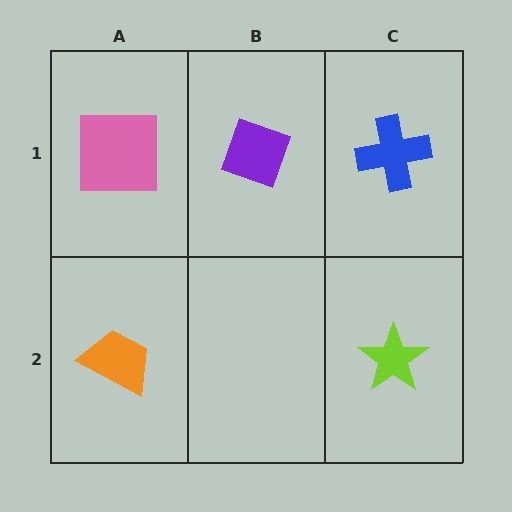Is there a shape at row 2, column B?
No, that cell is empty.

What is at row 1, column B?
A purple diamond.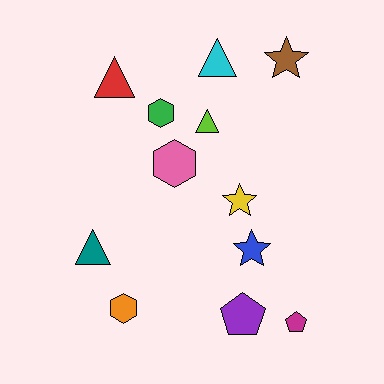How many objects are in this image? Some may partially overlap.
There are 12 objects.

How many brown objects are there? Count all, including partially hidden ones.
There is 1 brown object.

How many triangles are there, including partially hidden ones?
There are 4 triangles.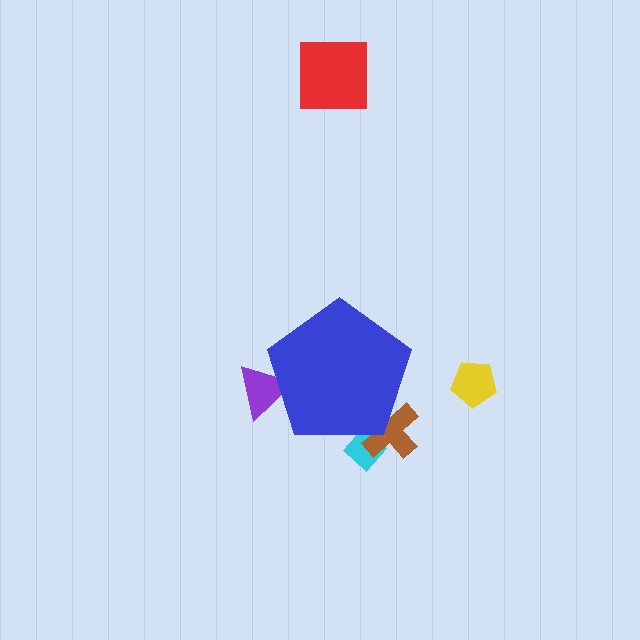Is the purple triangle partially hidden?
Yes, the purple triangle is partially hidden behind the blue pentagon.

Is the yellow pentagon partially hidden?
No, the yellow pentagon is fully visible.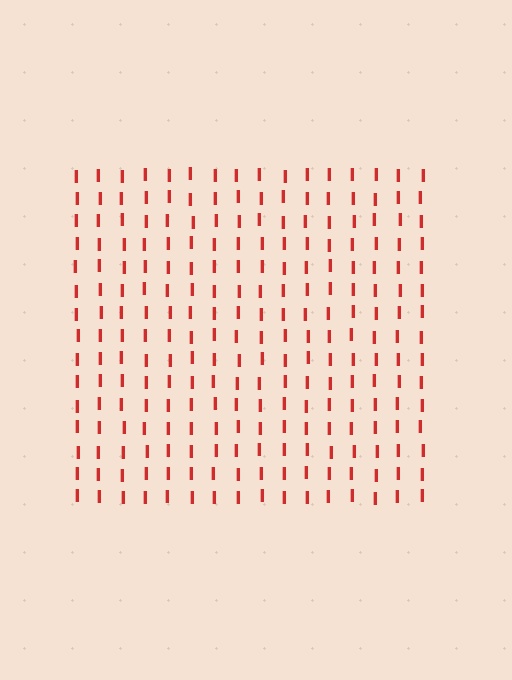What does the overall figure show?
The overall figure shows a square.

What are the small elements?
The small elements are letter I's.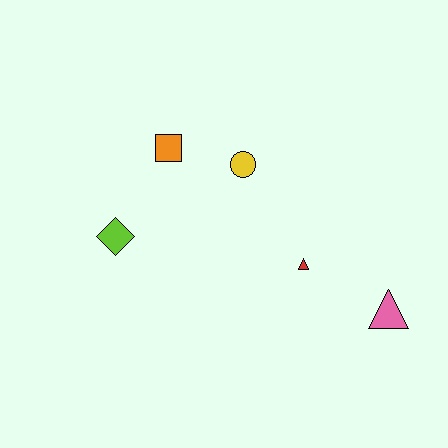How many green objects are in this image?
There are no green objects.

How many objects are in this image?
There are 5 objects.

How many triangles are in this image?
There are 2 triangles.